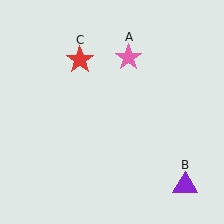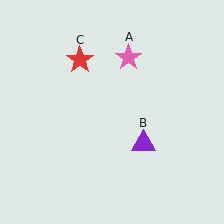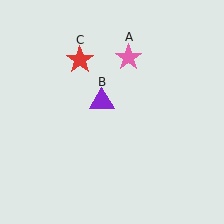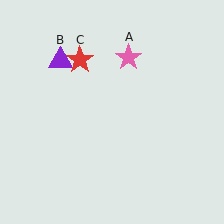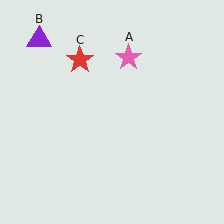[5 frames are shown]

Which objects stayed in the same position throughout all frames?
Pink star (object A) and red star (object C) remained stationary.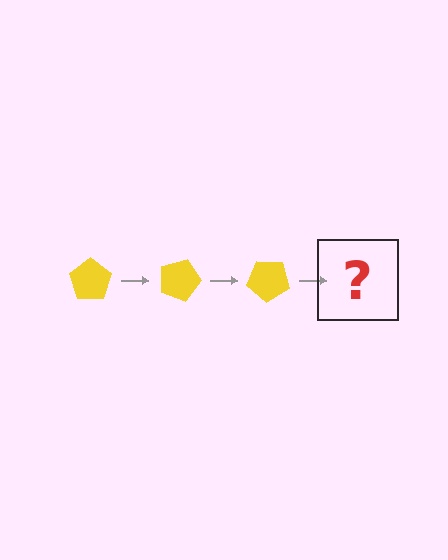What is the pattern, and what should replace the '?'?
The pattern is that the pentagon rotates 20 degrees each step. The '?' should be a yellow pentagon rotated 60 degrees.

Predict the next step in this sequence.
The next step is a yellow pentagon rotated 60 degrees.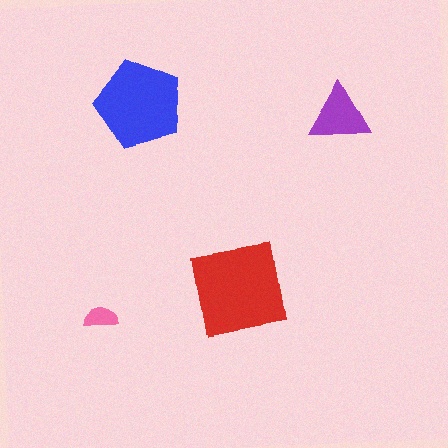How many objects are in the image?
There are 4 objects in the image.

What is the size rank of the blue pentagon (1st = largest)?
2nd.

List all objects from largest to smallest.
The red square, the blue pentagon, the purple triangle, the pink semicircle.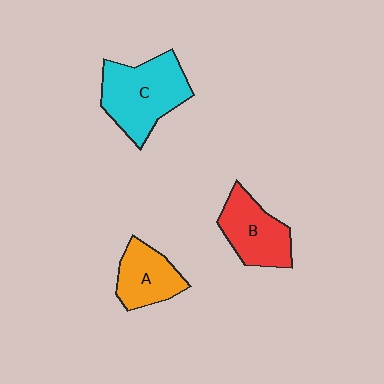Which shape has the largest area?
Shape C (cyan).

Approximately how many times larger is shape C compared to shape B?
Approximately 1.4 times.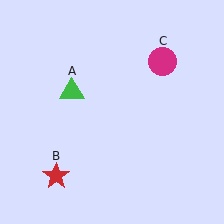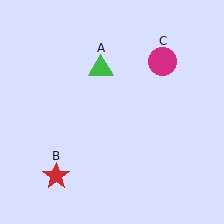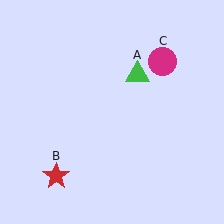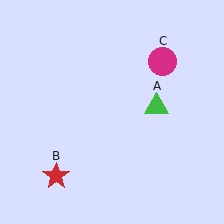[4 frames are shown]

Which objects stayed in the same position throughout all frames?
Red star (object B) and magenta circle (object C) remained stationary.